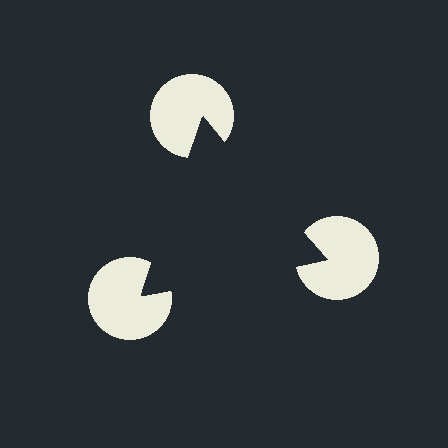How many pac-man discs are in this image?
There are 3 — one at each vertex of the illusory triangle.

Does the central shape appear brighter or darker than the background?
It typically appears slightly darker than the background, even though no actual brightness change is drawn.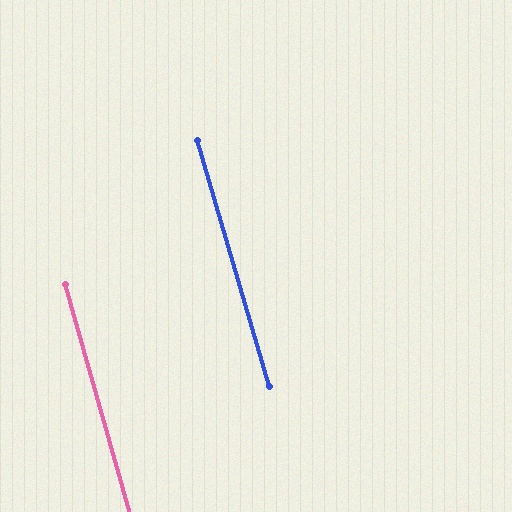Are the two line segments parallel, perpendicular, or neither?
Parallel — their directions differ by only 0.6°.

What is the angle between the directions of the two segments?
Approximately 1 degree.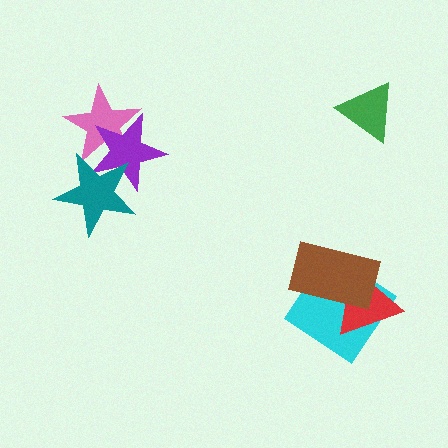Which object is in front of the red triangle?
The brown rectangle is in front of the red triangle.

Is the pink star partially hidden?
Yes, it is partially covered by another shape.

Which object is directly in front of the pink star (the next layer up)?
The purple star is directly in front of the pink star.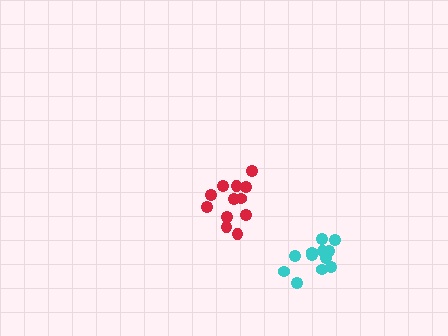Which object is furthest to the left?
The red cluster is leftmost.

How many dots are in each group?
Group 1: 12 dots, Group 2: 12 dots (24 total).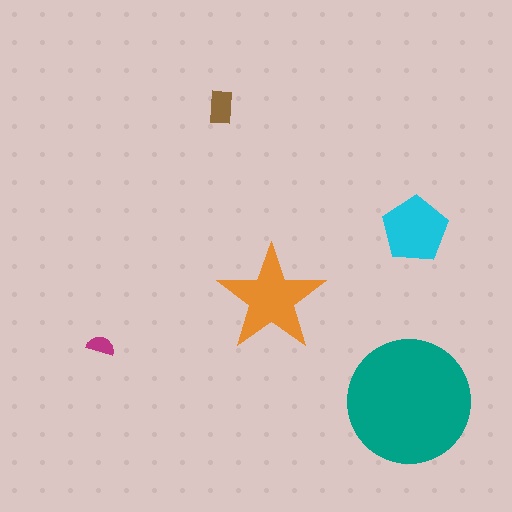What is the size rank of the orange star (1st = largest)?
2nd.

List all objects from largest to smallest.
The teal circle, the orange star, the cyan pentagon, the brown rectangle, the magenta semicircle.